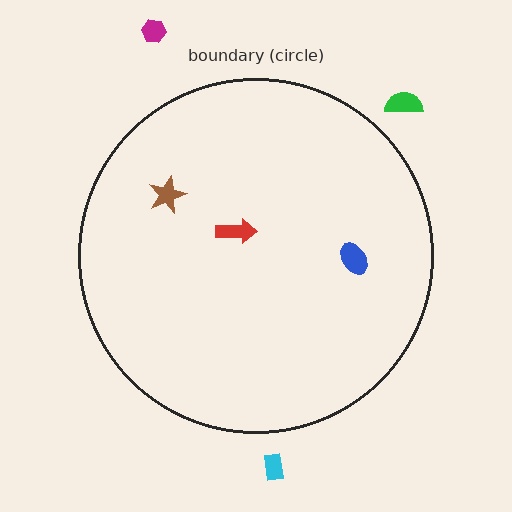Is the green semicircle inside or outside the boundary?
Outside.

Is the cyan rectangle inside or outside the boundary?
Outside.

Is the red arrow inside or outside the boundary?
Inside.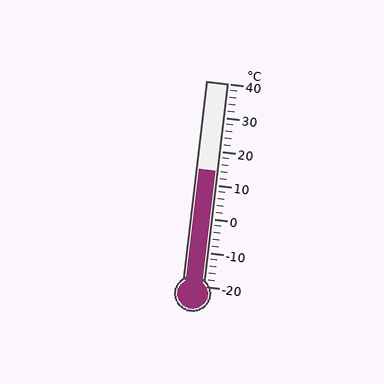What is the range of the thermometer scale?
The thermometer scale ranges from -20°C to 40°C.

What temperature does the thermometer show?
The thermometer shows approximately 14°C.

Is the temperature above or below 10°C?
The temperature is above 10°C.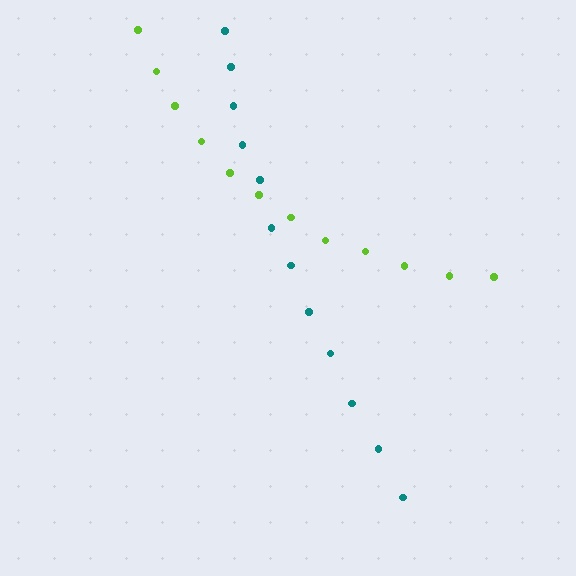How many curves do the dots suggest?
There are 2 distinct paths.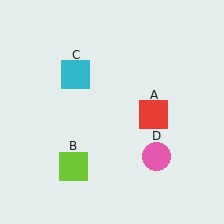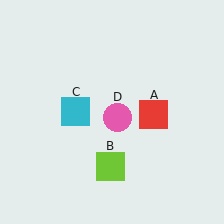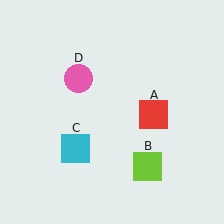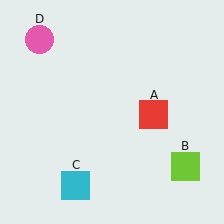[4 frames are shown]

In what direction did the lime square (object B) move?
The lime square (object B) moved right.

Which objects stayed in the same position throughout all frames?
Red square (object A) remained stationary.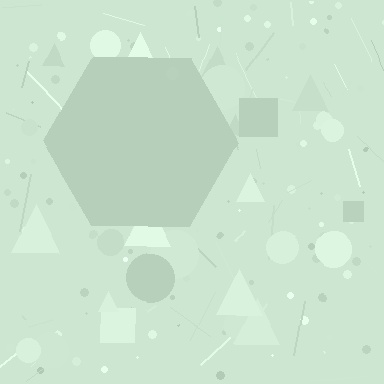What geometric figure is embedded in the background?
A hexagon is embedded in the background.